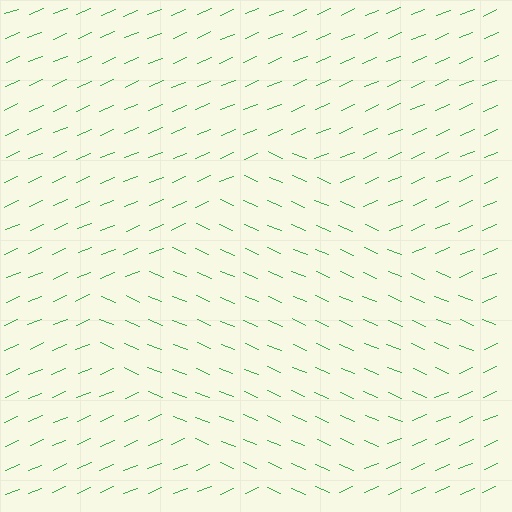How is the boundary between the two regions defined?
The boundary is defined purely by a change in line orientation (approximately 45 degrees difference). All lines are the same color and thickness.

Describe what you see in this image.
The image is filled with small green line segments. A diamond region in the image has lines oriented differently from the surrounding lines, creating a visible texture boundary.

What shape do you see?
I see a diamond.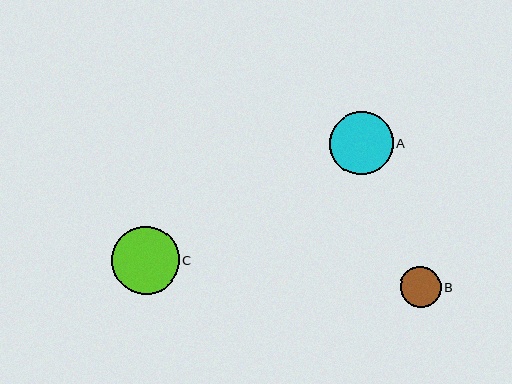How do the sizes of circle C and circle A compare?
Circle C and circle A are approximately the same size.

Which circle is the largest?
Circle C is the largest with a size of approximately 68 pixels.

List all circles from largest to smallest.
From largest to smallest: C, A, B.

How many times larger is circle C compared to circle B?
Circle C is approximately 1.6 times the size of circle B.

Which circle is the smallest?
Circle B is the smallest with a size of approximately 41 pixels.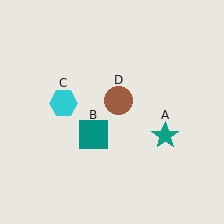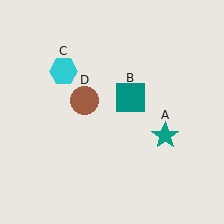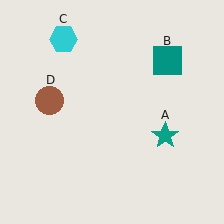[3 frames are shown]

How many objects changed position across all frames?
3 objects changed position: teal square (object B), cyan hexagon (object C), brown circle (object D).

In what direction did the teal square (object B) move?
The teal square (object B) moved up and to the right.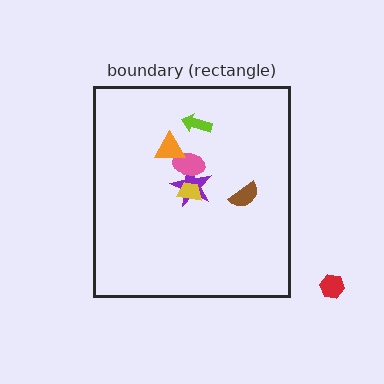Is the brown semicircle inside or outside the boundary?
Inside.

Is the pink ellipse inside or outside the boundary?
Inside.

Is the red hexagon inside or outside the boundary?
Outside.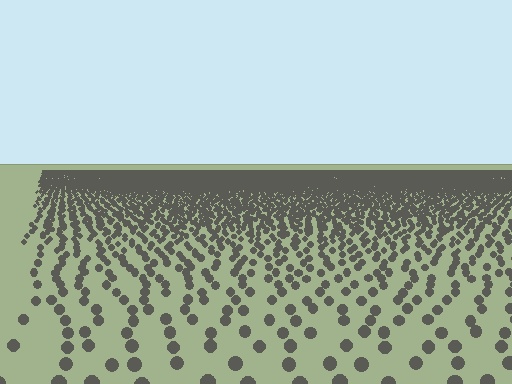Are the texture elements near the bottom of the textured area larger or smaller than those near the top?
Larger. Near the bottom, elements are closer to the viewer and appear at a bigger on-screen size.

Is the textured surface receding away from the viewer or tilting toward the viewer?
The surface is receding away from the viewer. Texture elements get smaller and denser toward the top.